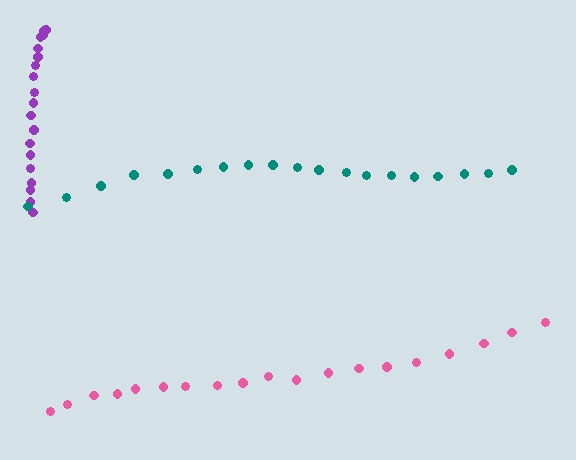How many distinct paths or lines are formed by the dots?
There are 3 distinct paths.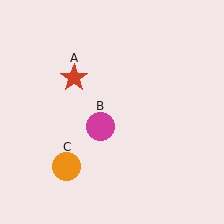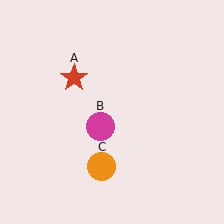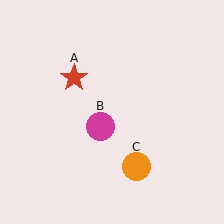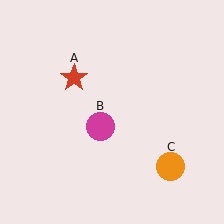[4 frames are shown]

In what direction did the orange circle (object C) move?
The orange circle (object C) moved right.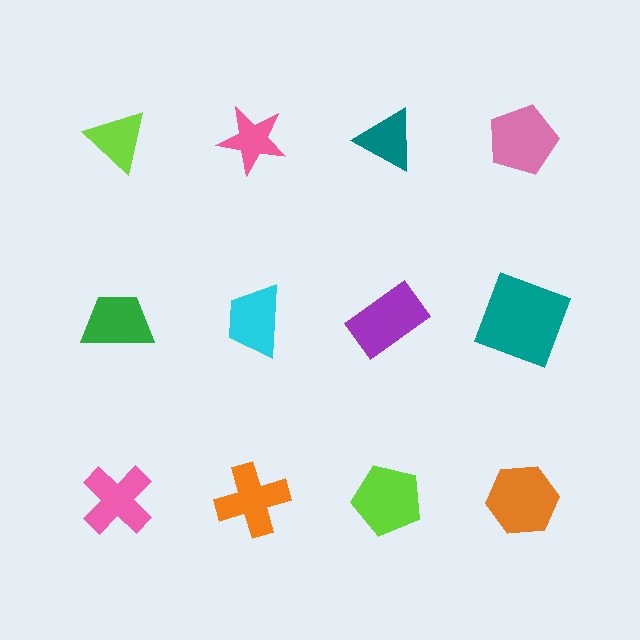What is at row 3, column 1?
A pink cross.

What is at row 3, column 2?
An orange cross.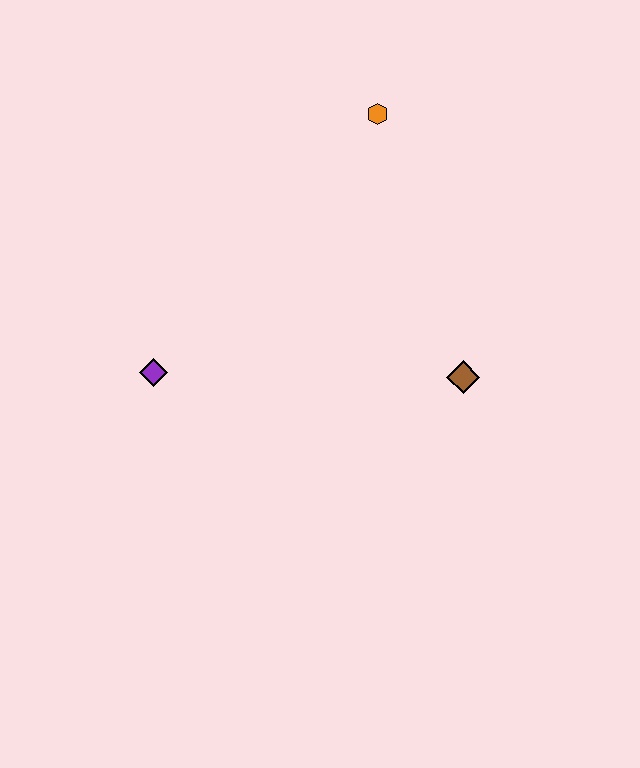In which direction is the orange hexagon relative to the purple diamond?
The orange hexagon is above the purple diamond.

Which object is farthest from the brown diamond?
The purple diamond is farthest from the brown diamond.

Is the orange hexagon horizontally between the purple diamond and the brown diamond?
Yes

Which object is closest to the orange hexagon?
The brown diamond is closest to the orange hexagon.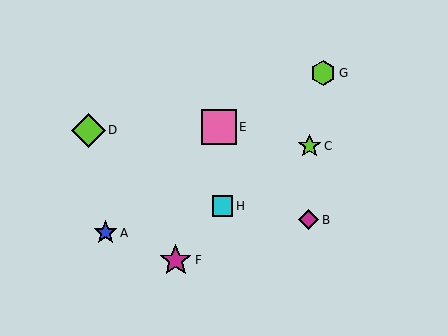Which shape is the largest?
The pink square (labeled E) is the largest.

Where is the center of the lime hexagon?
The center of the lime hexagon is at (323, 73).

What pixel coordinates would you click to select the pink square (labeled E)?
Click at (219, 127) to select the pink square E.